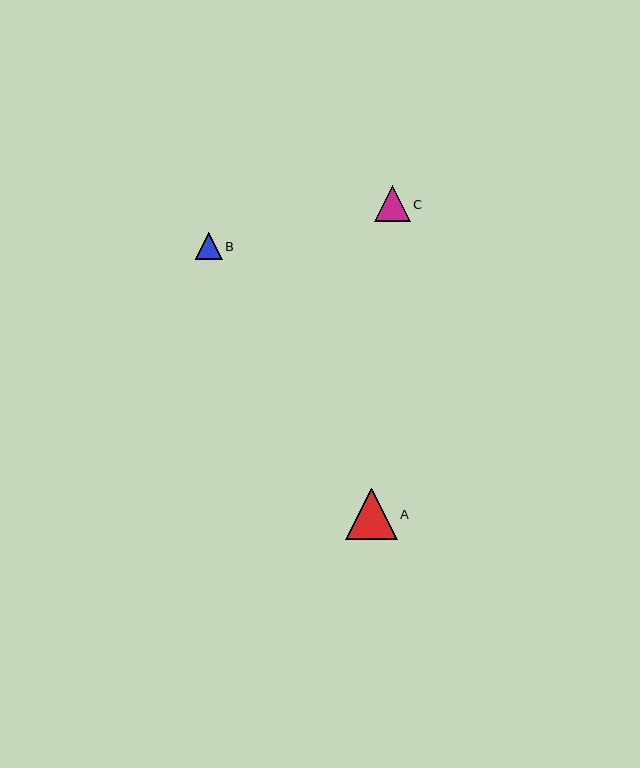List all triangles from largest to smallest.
From largest to smallest: A, C, B.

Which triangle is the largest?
Triangle A is the largest with a size of approximately 51 pixels.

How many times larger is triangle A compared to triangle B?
Triangle A is approximately 1.9 times the size of triangle B.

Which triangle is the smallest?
Triangle B is the smallest with a size of approximately 27 pixels.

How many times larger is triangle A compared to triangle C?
Triangle A is approximately 1.4 times the size of triangle C.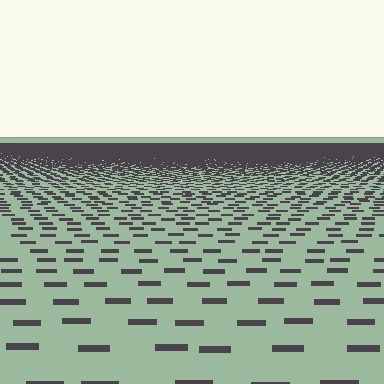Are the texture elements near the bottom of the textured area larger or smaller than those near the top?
Larger. Near the bottom, elements are closer to the viewer and appear at a bigger on-screen size.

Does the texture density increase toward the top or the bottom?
Density increases toward the top.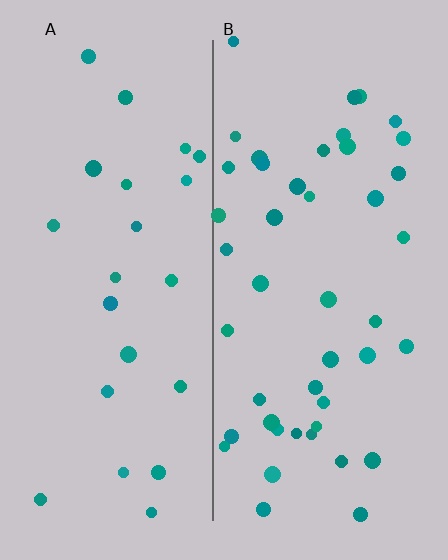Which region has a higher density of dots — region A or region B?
B (the right).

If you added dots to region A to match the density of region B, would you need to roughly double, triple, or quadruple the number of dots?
Approximately double.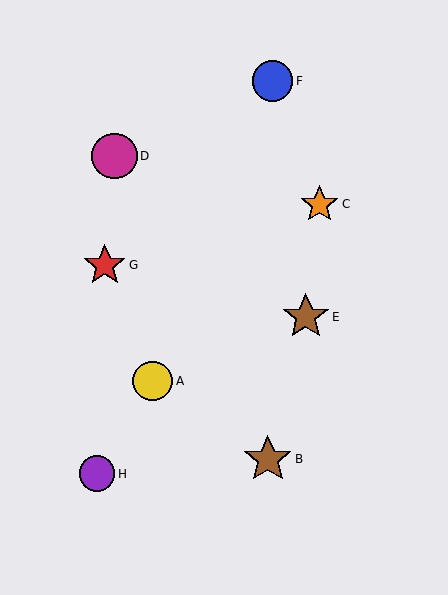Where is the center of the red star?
The center of the red star is at (105, 265).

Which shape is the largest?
The brown star (labeled B) is the largest.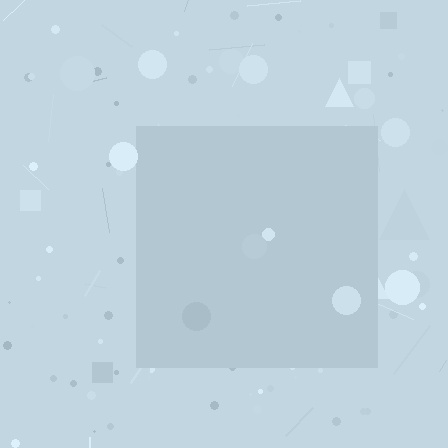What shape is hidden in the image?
A square is hidden in the image.